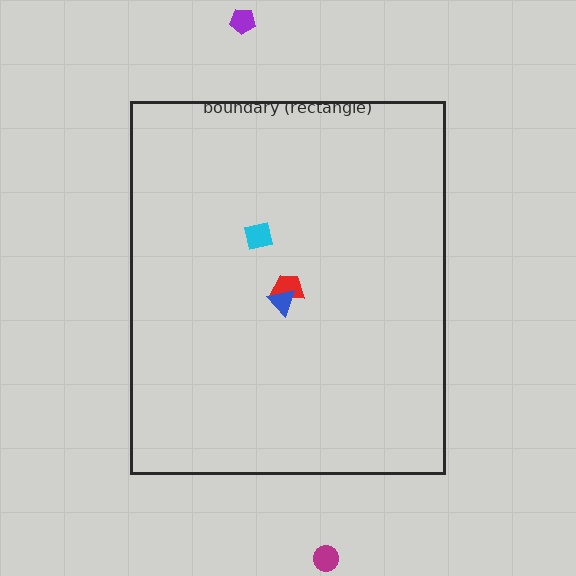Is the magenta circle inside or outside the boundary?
Outside.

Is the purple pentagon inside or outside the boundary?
Outside.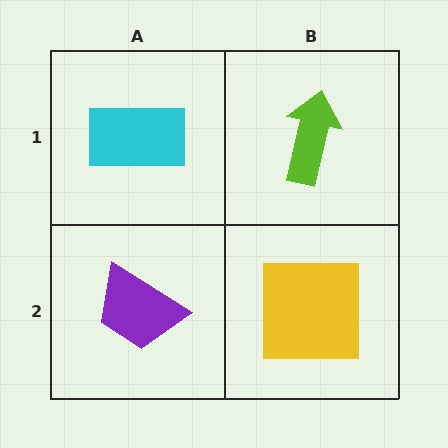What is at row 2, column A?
A purple trapezoid.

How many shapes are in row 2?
2 shapes.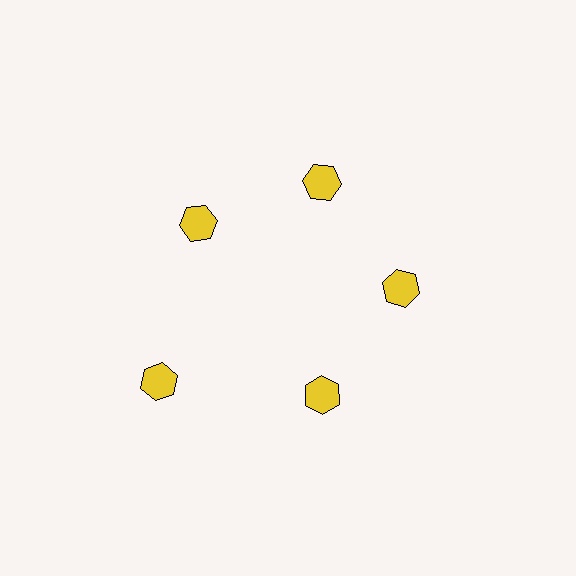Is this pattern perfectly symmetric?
No. The 5 yellow hexagons are arranged in a ring, but one element near the 8 o'clock position is pushed outward from the center, breaking the 5-fold rotational symmetry.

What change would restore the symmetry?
The symmetry would be restored by moving it inward, back onto the ring so that all 5 hexagons sit at equal angles and equal distance from the center.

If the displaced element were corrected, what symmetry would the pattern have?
It would have 5-fold rotational symmetry — the pattern would map onto itself every 72 degrees.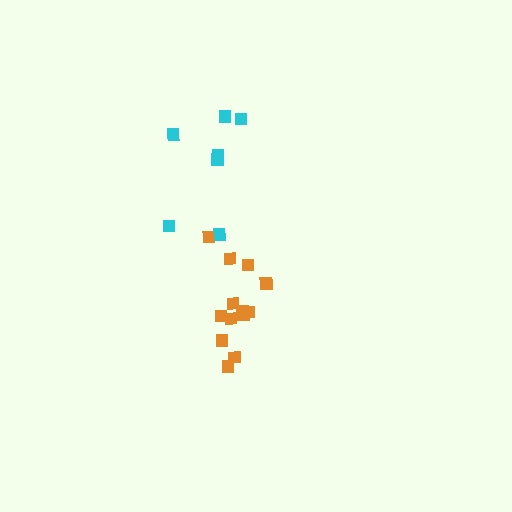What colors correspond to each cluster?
The clusters are colored: orange, cyan.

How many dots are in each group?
Group 1: 13 dots, Group 2: 7 dots (20 total).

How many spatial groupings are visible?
There are 2 spatial groupings.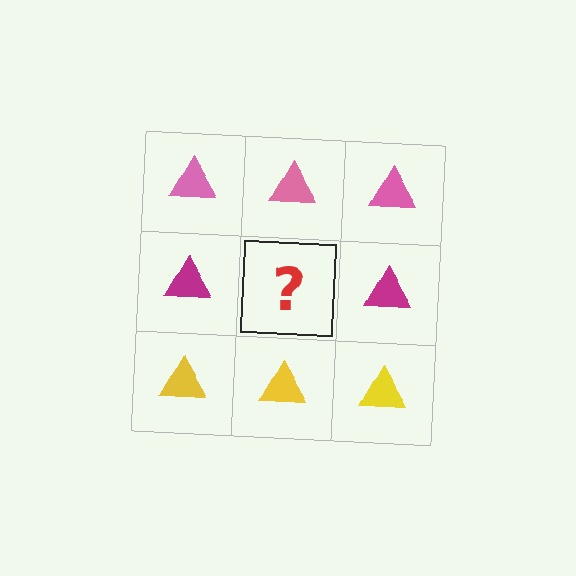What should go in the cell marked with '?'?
The missing cell should contain a magenta triangle.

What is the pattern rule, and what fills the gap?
The rule is that each row has a consistent color. The gap should be filled with a magenta triangle.